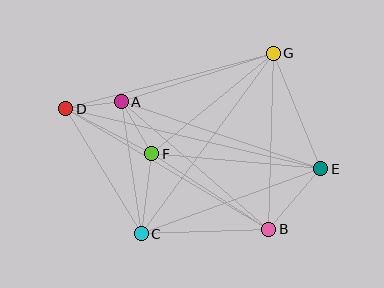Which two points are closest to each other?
Points A and D are closest to each other.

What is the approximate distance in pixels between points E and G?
The distance between E and G is approximately 125 pixels.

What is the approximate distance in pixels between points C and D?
The distance between C and D is approximately 146 pixels.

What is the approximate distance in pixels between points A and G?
The distance between A and G is approximately 159 pixels.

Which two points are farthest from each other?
Points D and E are farthest from each other.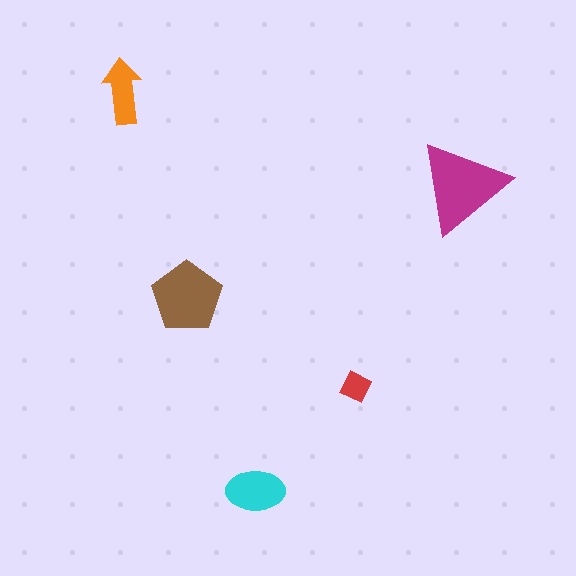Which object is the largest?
The magenta triangle.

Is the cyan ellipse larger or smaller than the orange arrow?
Larger.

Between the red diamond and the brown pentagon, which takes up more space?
The brown pentagon.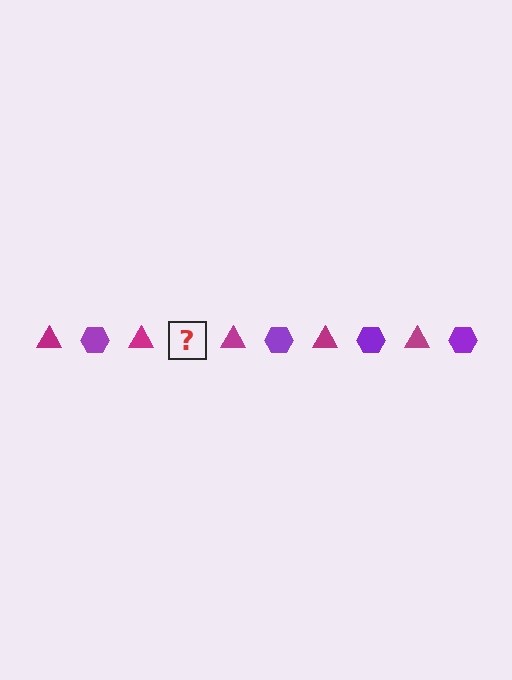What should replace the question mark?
The question mark should be replaced with a purple hexagon.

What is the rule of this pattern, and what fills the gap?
The rule is that the pattern alternates between magenta triangle and purple hexagon. The gap should be filled with a purple hexagon.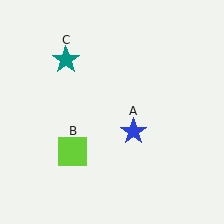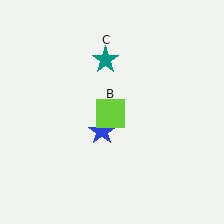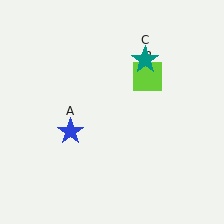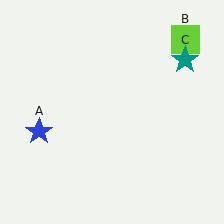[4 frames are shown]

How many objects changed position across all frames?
3 objects changed position: blue star (object A), lime square (object B), teal star (object C).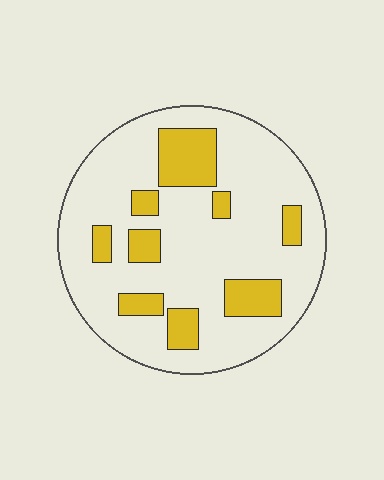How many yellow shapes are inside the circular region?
9.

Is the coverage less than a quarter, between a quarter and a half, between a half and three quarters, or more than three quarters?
Less than a quarter.